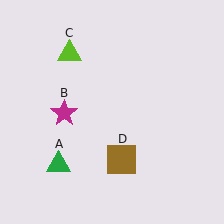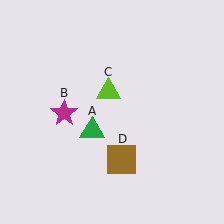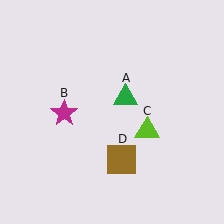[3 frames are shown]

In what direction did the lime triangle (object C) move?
The lime triangle (object C) moved down and to the right.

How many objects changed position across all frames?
2 objects changed position: green triangle (object A), lime triangle (object C).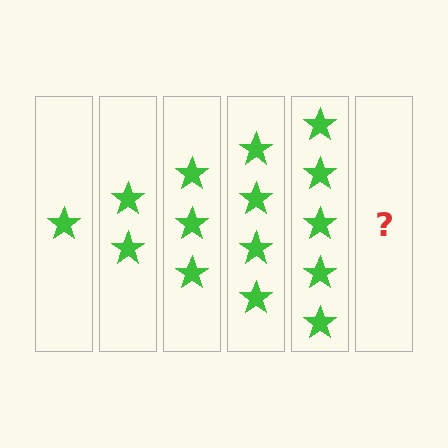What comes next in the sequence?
The next element should be 6 stars.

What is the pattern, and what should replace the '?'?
The pattern is that each step adds one more star. The '?' should be 6 stars.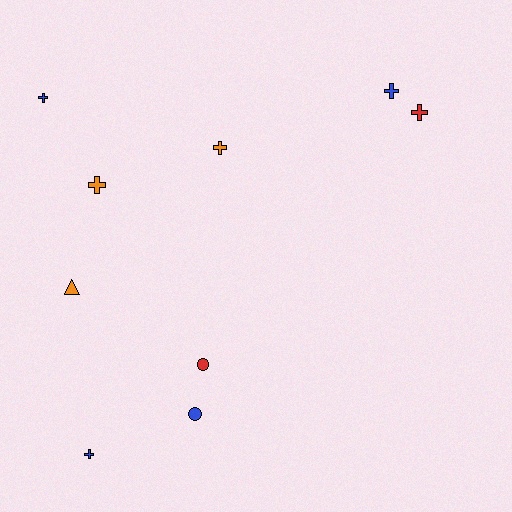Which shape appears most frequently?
Cross, with 6 objects.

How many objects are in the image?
There are 9 objects.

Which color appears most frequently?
Blue, with 4 objects.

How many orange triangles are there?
There is 1 orange triangle.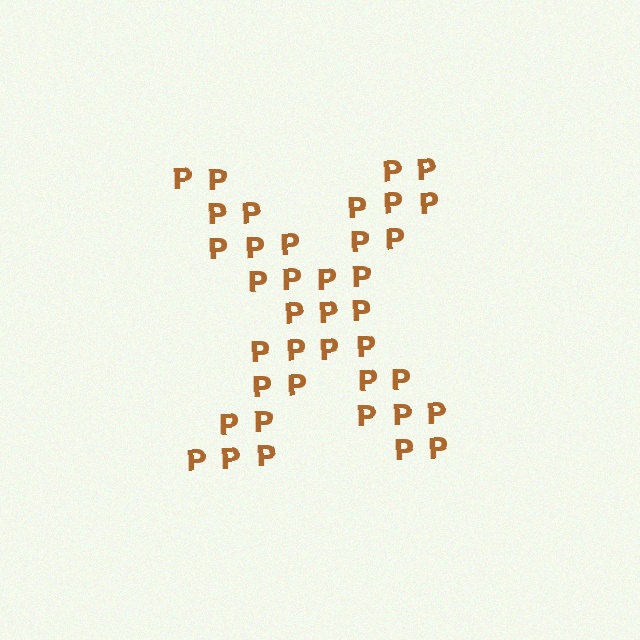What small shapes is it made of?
It is made of small letter P's.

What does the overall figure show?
The overall figure shows the letter X.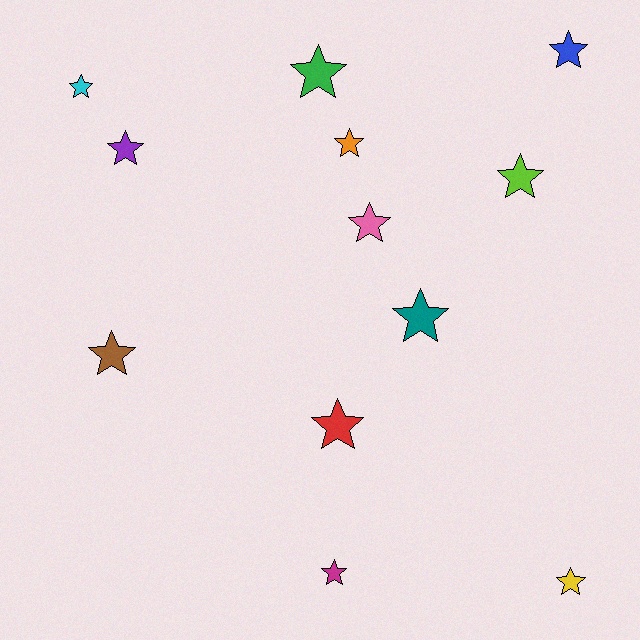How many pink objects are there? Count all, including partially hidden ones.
There is 1 pink object.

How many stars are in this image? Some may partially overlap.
There are 12 stars.